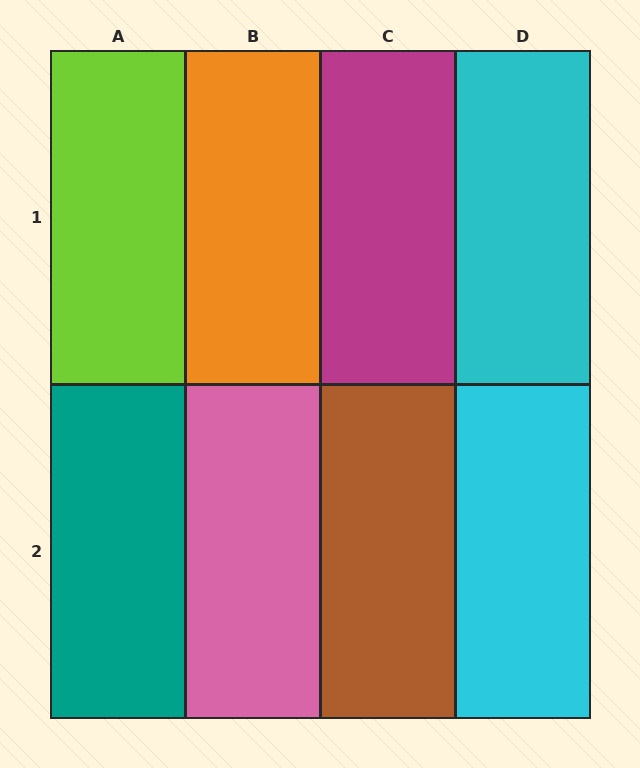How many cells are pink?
1 cell is pink.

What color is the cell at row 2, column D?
Cyan.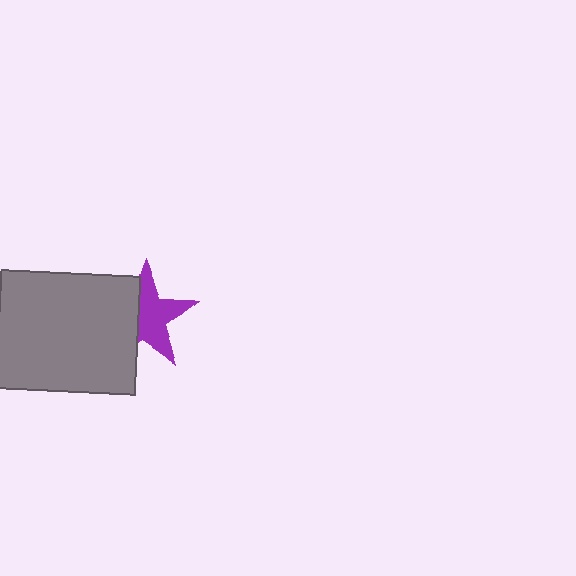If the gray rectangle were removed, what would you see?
You would see the complete purple star.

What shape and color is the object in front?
The object in front is a gray rectangle.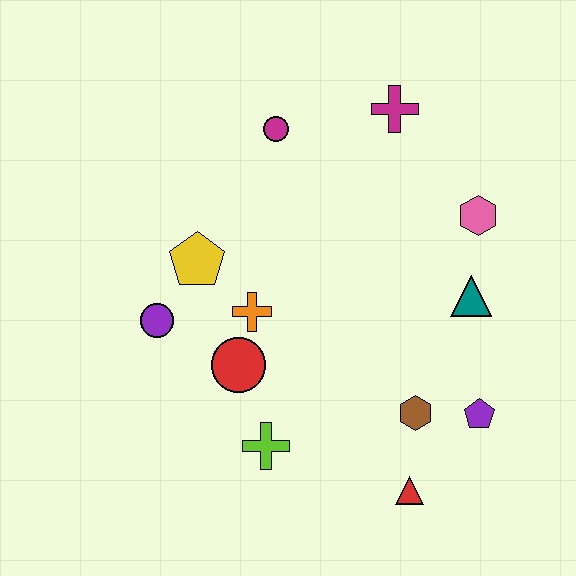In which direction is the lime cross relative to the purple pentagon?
The lime cross is to the left of the purple pentagon.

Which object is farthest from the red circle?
The magenta cross is farthest from the red circle.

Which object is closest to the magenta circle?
The magenta cross is closest to the magenta circle.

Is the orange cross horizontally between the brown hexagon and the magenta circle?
No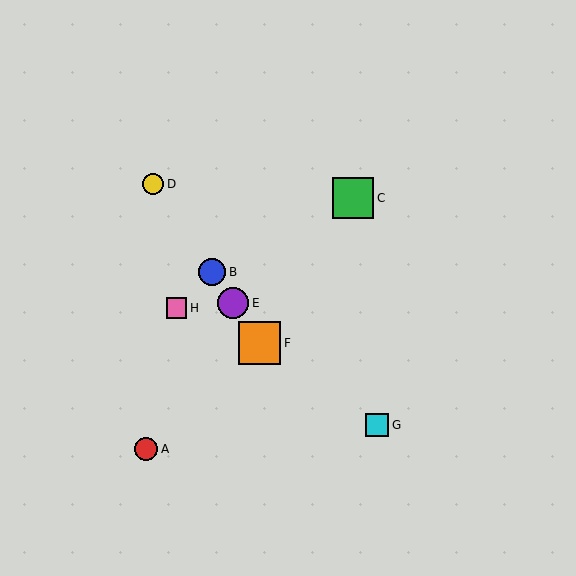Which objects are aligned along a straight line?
Objects B, D, E, F are aligned along a straight line.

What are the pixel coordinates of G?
Object G is at (377, 425).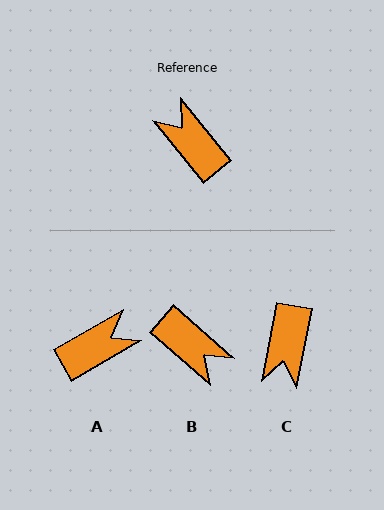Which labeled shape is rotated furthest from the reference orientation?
B, about 170 degrees away.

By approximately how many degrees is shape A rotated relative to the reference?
Approximately 99 degrees clockwise.